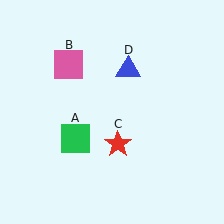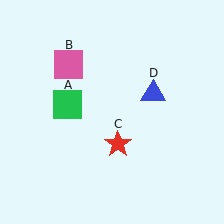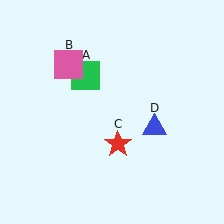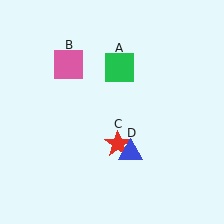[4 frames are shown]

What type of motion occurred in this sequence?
The green square (object A), blue triangle (object D) rotated clockwise around the center of the scene.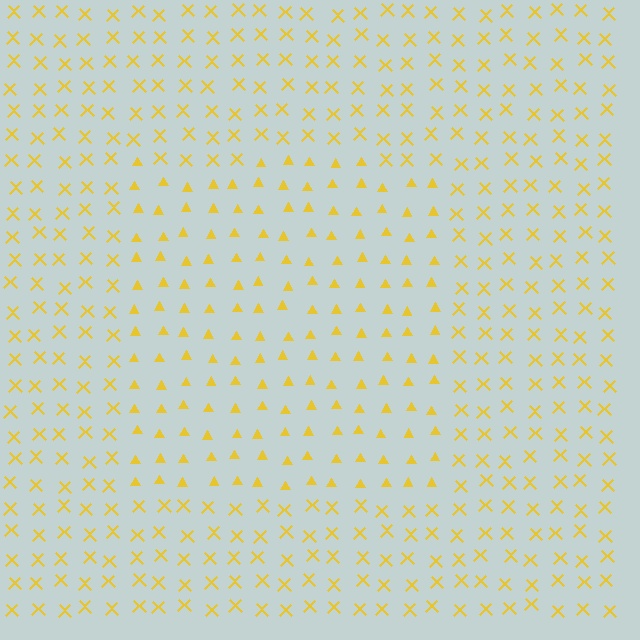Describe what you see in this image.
The image is filled with small yellow elements arranged in a uniform grid. A rectangle-shaped region contains triangles, while the surrounding area contains X marks. The boundary is defined purely by the change in element shape.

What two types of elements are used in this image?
The image uses triangles inside the rectangle region and X marks outside it.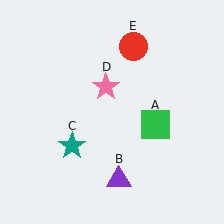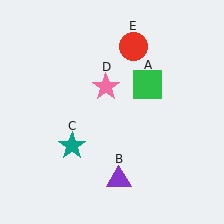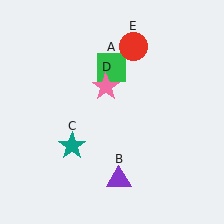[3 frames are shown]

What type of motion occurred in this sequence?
The green square (object A) rotated counterclockwise around the center of the scene.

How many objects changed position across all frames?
1 object changed position: green square (object A).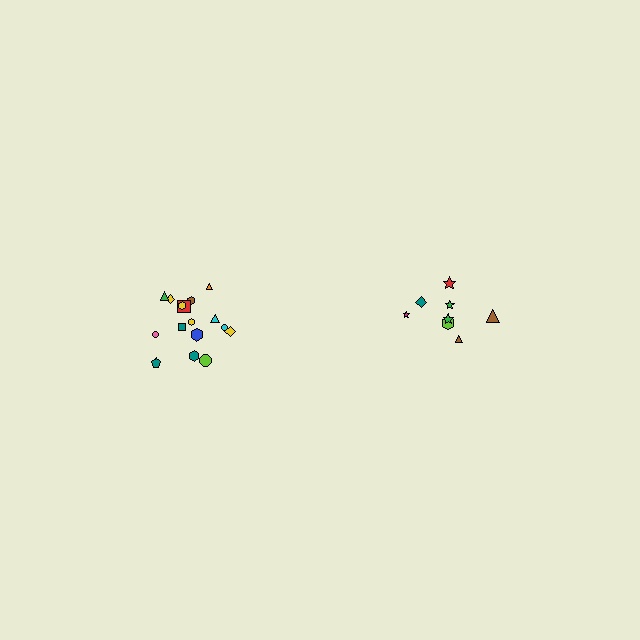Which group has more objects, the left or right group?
The left group.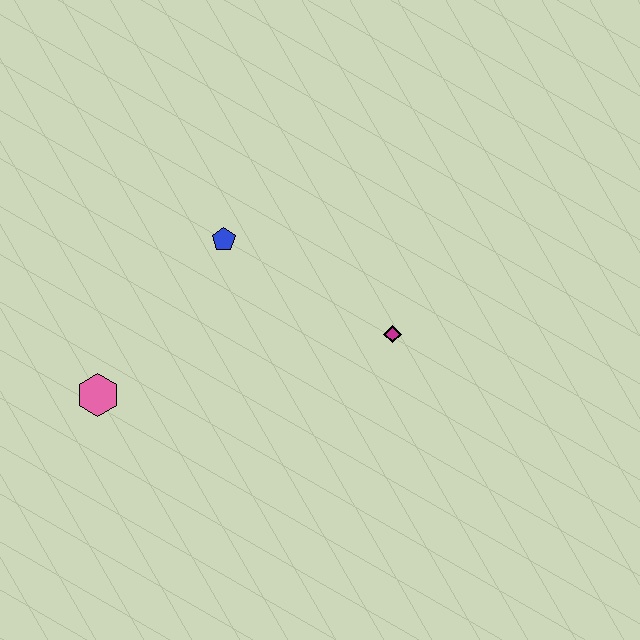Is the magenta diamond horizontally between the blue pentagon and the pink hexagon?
No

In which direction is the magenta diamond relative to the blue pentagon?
The magenta diamond is to the right of the blue pentagon.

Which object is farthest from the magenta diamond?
The pink hexagon is farthest from the magenta diamond.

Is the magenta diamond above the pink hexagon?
Yes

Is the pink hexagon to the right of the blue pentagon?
No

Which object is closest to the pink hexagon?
The blue pentagon is closest to the pink hexagon.